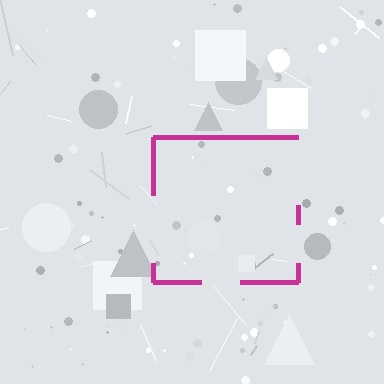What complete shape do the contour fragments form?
The contour fragments form a square.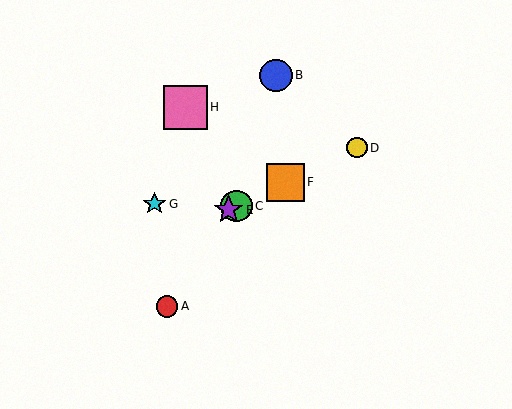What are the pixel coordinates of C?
Object C is at (236, 206).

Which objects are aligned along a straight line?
Objects C, D, E, F are aligned along a straight line.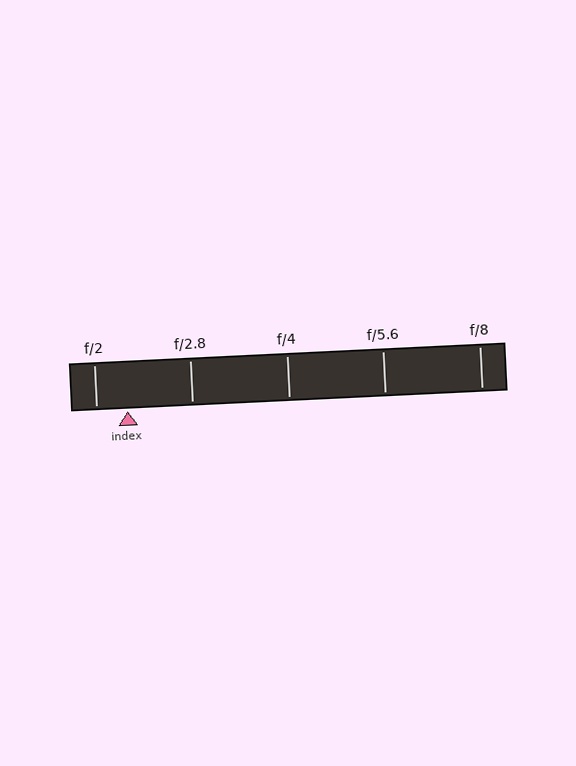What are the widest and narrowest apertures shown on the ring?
The widest aperture shown is f/2 and the narrowest is f/8.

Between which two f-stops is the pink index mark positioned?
The index mark is between f/2 and f/2.8.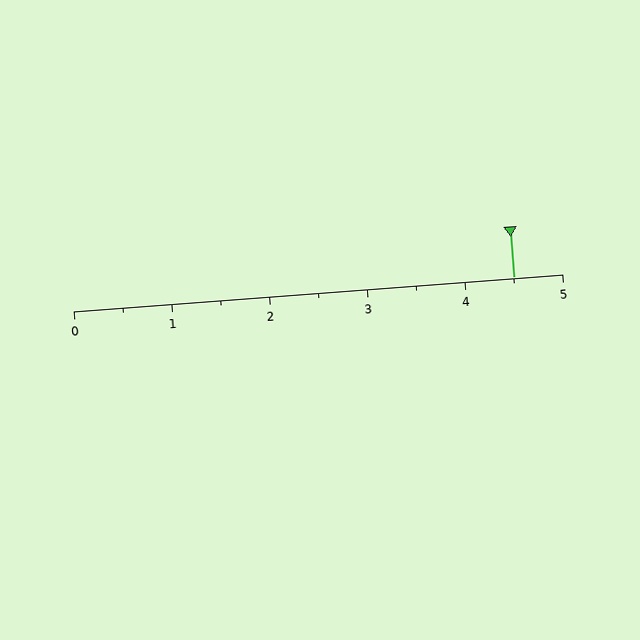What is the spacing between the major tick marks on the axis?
The major ticks are spaced 1 apart.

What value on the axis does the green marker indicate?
The marker indicates approximately 4.5.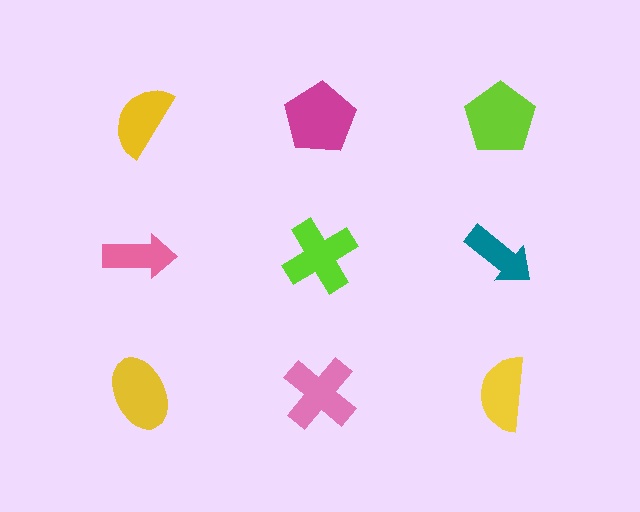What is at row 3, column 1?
A yellow ellipse.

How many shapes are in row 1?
3 shapes.